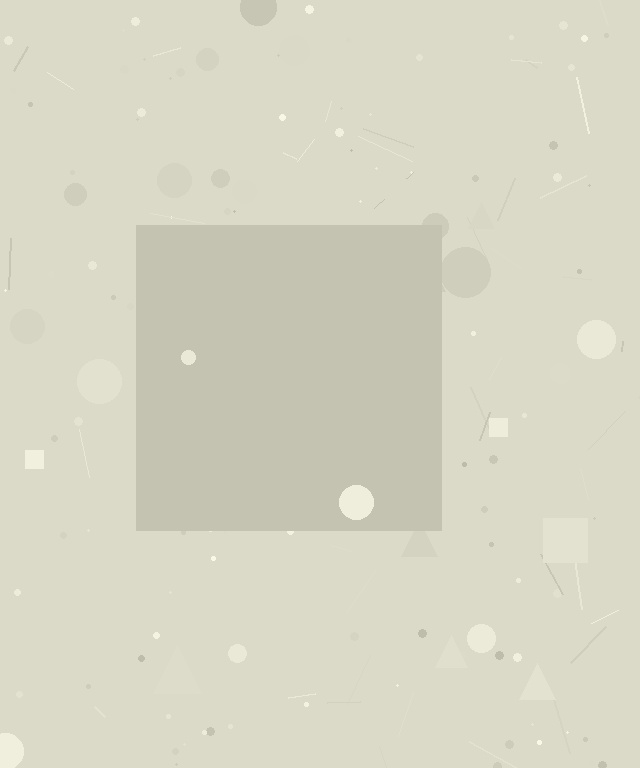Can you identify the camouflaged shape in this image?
The camouflaged shape is a square.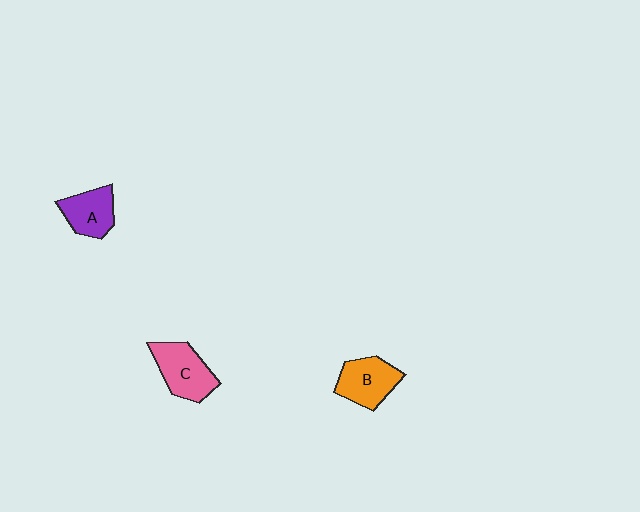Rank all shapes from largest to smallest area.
From largest to smallest: C (pink), B (orange), A (purple).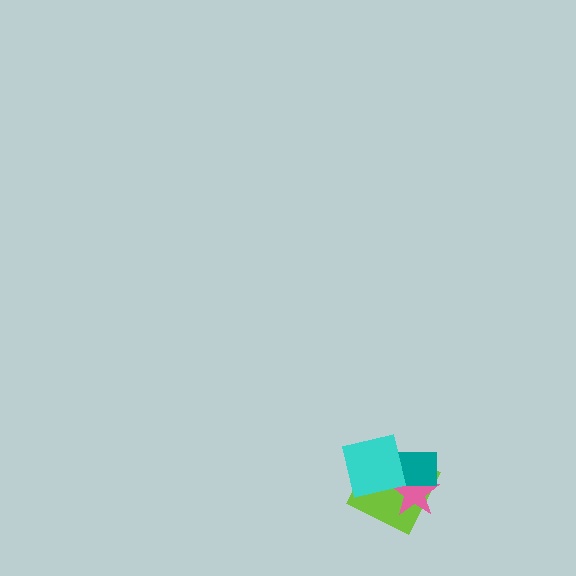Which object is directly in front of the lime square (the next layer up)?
The pink star is directly in front of the lime square.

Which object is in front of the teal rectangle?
The cyan square is in front of the teal rectangle.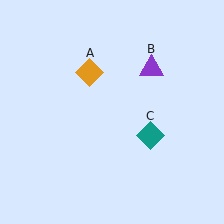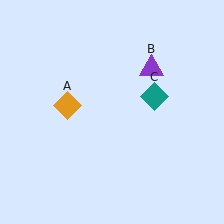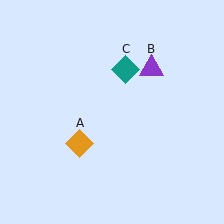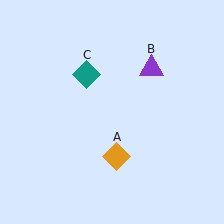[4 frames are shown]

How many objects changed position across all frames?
2 objects changed position: orange diamond (object A), teal diamond (object C).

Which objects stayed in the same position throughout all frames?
Purple triangle (object B) remained stationary.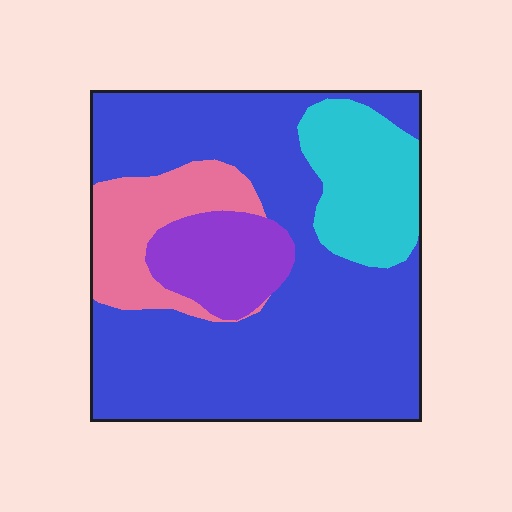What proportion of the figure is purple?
Purple takes up about one tenth (1/10) of the figure.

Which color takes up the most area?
Blue, at roughly 60%.